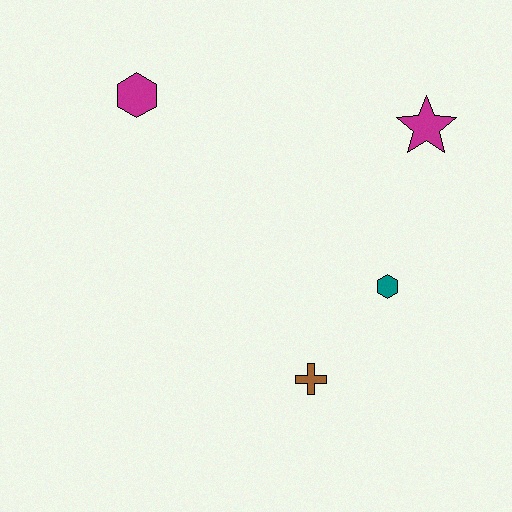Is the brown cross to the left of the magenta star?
Yes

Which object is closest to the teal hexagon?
The brown cross is closest to the teal hexagon.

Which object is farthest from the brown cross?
The magenta hexagon is farthest from the brown cross.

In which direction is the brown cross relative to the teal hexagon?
The brown cross is below the teal hexagon.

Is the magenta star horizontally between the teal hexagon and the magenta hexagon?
No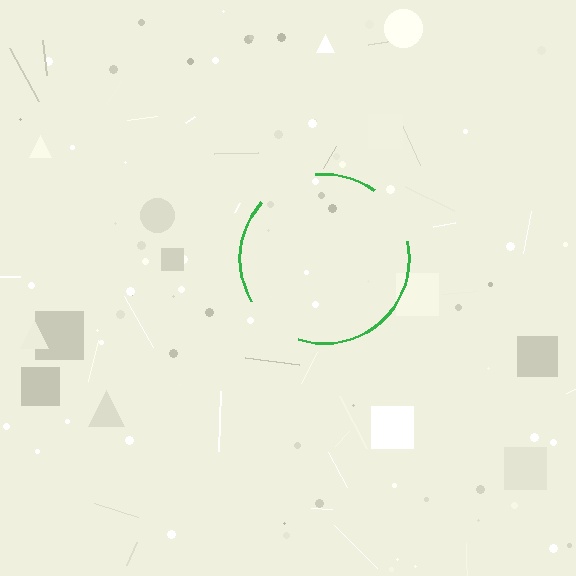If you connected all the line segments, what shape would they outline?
They would outline a circle.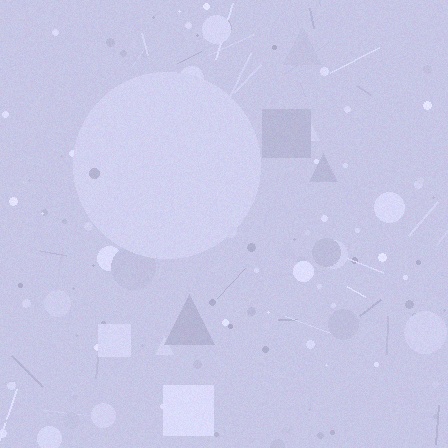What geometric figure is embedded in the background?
A circle is embedded in the background.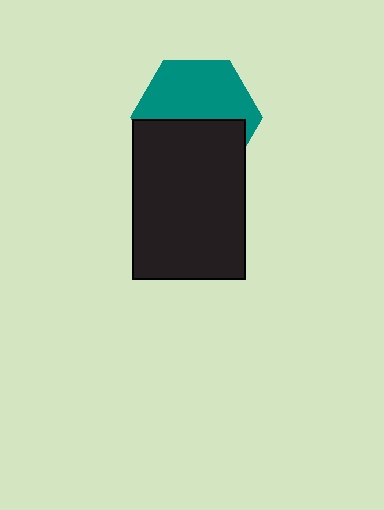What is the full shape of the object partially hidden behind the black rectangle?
The partially hidden object is a teal hexagon.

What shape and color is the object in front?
The object in front is a black rectangle.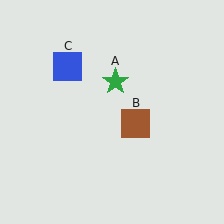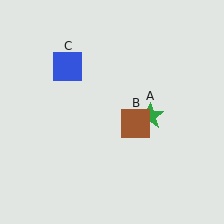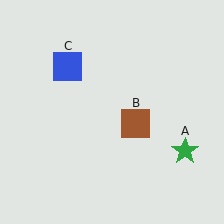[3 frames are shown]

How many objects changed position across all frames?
1 object changed position: green star (object A).